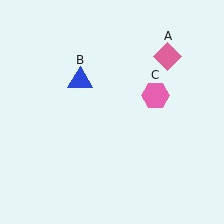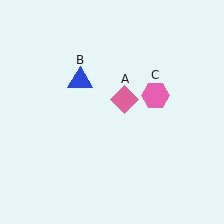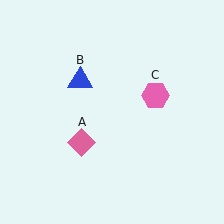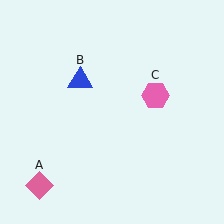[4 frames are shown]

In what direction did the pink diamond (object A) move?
The pink diamond (object A) moved down and to the left.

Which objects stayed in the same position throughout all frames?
Blue triangle (object B) and pink hexagon (object C) remained stationary.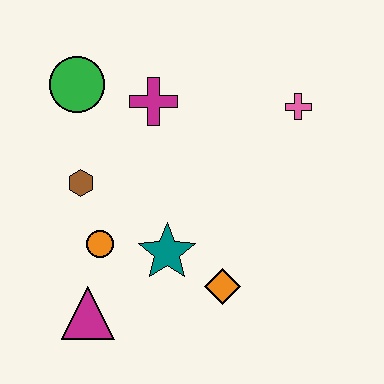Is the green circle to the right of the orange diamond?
No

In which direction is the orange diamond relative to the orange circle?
The orange diamond is to the right of the orange circle.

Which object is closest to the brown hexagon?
The orange circle is closest to the brown hexagon.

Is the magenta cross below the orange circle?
No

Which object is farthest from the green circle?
The orange diamond is farthest from the green circle.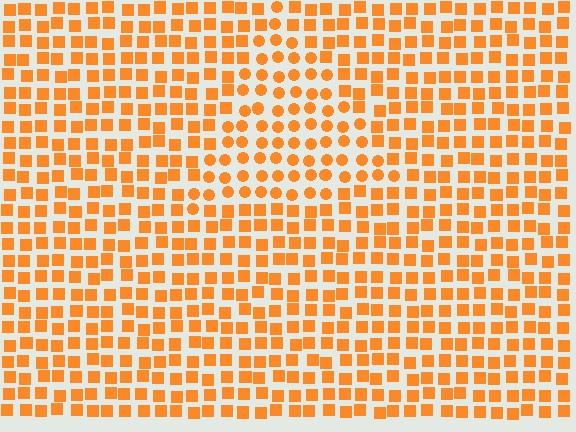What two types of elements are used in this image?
The image uses circles inside the triangle region and squares outside it.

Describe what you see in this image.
The image is filled with small orange elements arranged in a uniform grid. A triangle-shaped region contains circles, while the surrounding area contains squares. The boundary is defined purely by the change in element shape.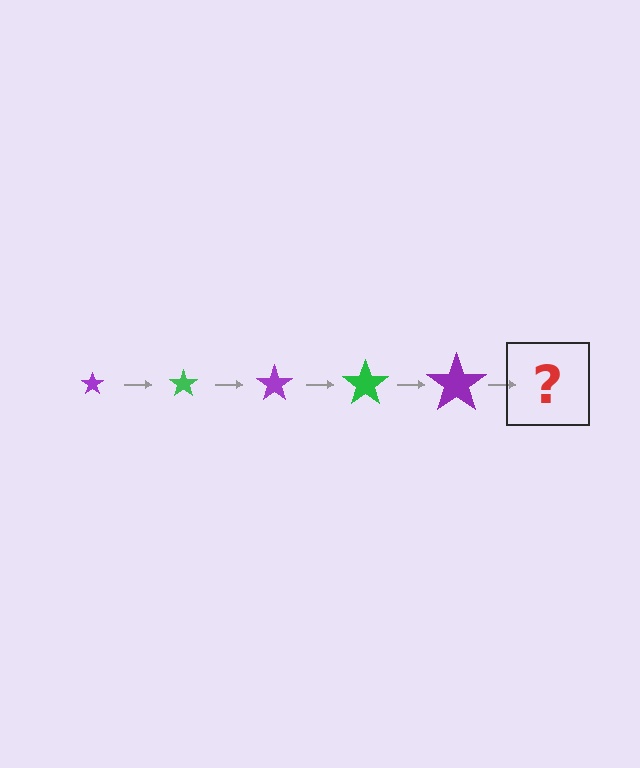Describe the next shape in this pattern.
It should be a green star, larger than the previous one.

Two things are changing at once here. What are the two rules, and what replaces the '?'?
The two rules are that the star grows larger each step and the color cycles through purple and green. The '?' should be a green star, larger than the previous one.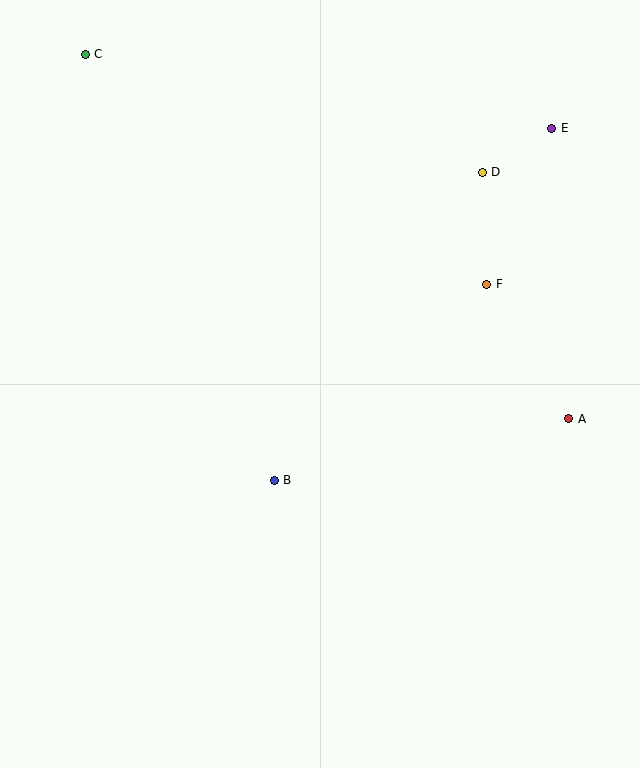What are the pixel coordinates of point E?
Point E is at (552, 128).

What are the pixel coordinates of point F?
Point F is at (487, 284).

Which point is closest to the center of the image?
Point B at (274, 480) is closest to the center.